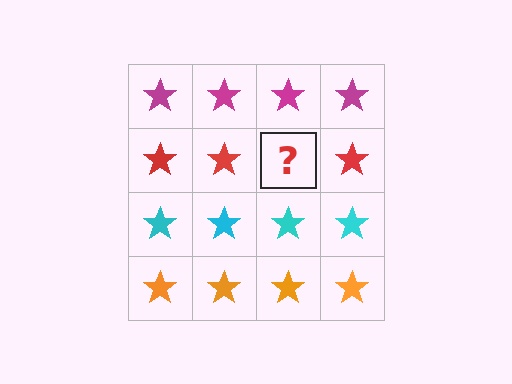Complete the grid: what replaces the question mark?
The question mark should be replaced with a red star.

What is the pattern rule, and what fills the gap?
The rule is that each row has a consistent color. The gap should be filled with a red star.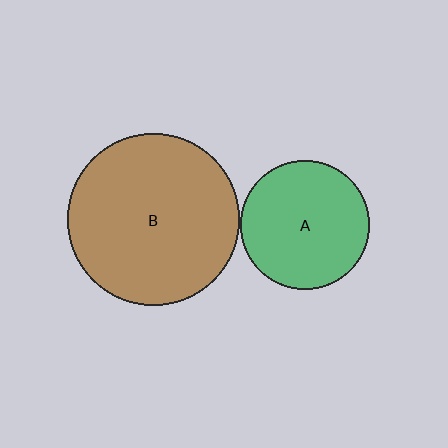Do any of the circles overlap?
No, none of the circles overlap.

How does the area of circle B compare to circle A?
Approximately 1.8 times.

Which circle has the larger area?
Circle B (brown).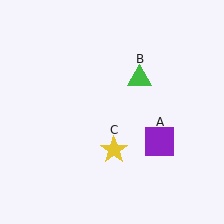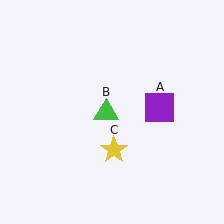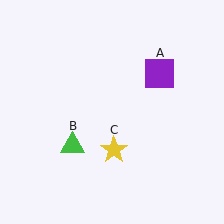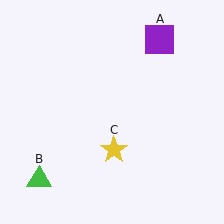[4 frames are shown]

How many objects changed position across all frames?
2 objects changed position: purple square (object A), green triangle (object B).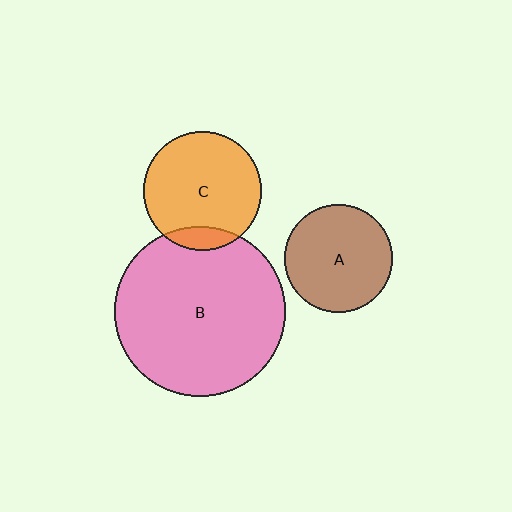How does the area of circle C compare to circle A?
Approximately 1.2 times.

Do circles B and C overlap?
Yes.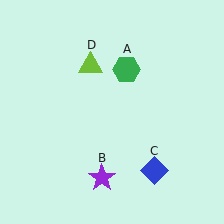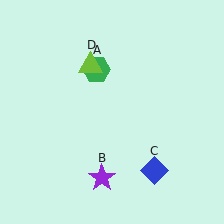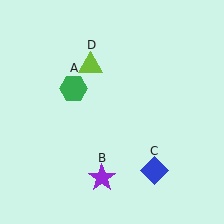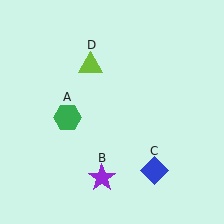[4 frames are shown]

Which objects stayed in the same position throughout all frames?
Purple star (object B) and blue diamond (object C) and lime triangle (object D) remained stationary.